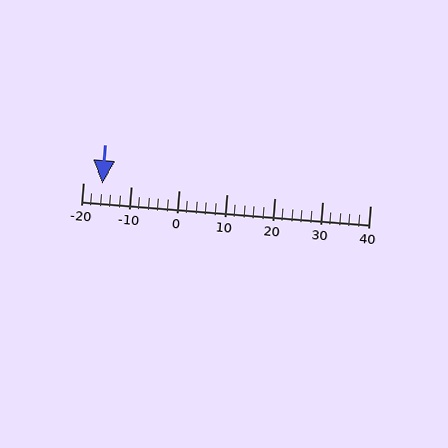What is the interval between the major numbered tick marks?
The major tick marks are spaced 10 units apart.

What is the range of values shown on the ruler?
The ruler shows values from -20 to 40.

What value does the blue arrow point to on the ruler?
The blue arrow points to approximately -16.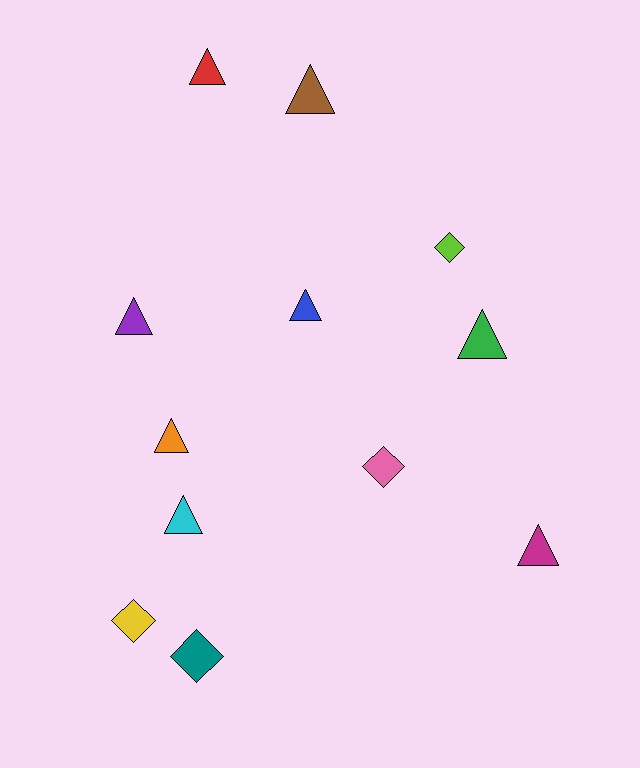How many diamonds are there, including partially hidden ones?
There are 4 diamonds.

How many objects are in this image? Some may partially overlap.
There are 12 objects.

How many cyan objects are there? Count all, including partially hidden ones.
There is 1 cyan object.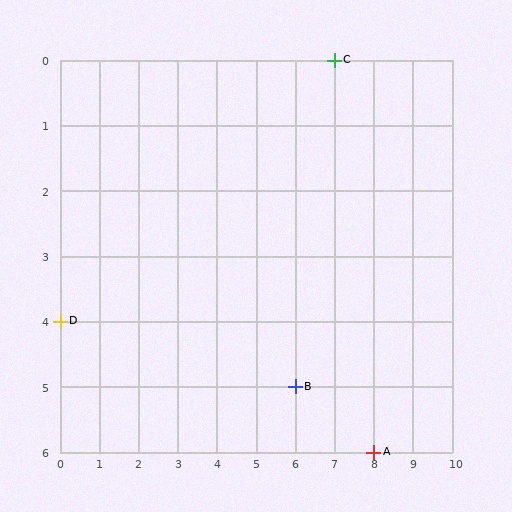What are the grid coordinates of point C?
Point C is at grid coordinates (7, 0).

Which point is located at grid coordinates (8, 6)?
Point A is at (8, 6).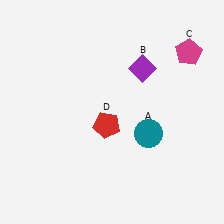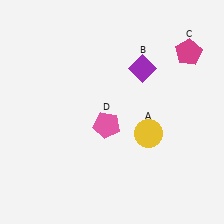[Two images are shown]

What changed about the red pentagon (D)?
In Image 1, D is red. In Image 2, it changed to pink.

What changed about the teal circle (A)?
In Image 1, A is teal. In Image 2, it changed to yellow.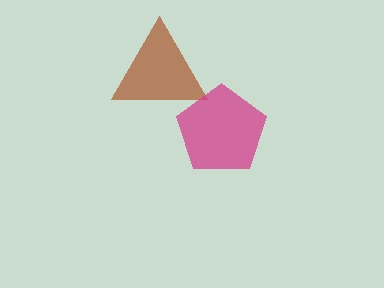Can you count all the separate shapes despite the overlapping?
Yes, there are 2 separate shapes.